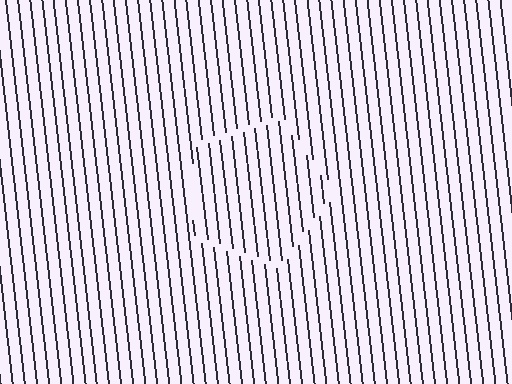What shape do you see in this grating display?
An illusory pentagon. The interior of the shape contains the same grating, shifted by half a period — the contour is defined by the phase discontinuity where line-ends from the inner and outer gratings abut.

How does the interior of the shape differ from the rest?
The interior of the shape contains the same grating, shifted by half a period — the contour is defined by the phase discontinuity where line-ends from the inner and outer gratings abut.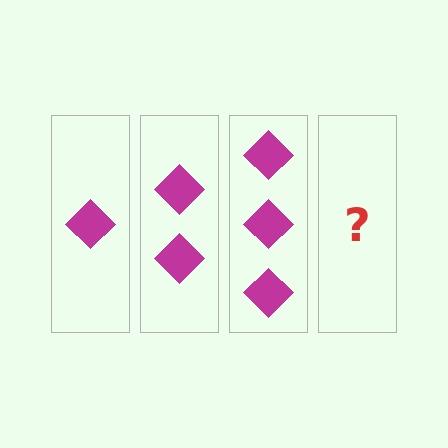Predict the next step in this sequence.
The next step is 4 diamonds.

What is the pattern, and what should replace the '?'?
The pattern is that each step adds one more diamond. The '?' should be 4 diamonds.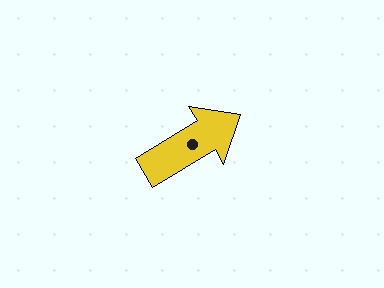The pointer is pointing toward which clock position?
Roughly 2 o'clock.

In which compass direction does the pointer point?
Northeast.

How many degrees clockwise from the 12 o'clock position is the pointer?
Approximately 59 degrees.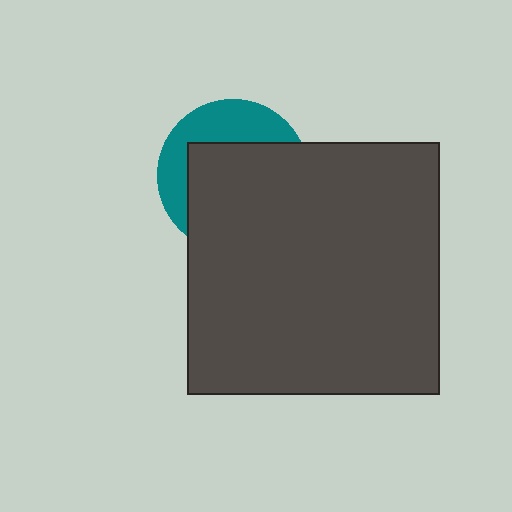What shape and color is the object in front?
The object in front is a dark gray square.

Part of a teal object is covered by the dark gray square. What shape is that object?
It is a circle.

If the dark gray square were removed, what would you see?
You would see the complete teal circle.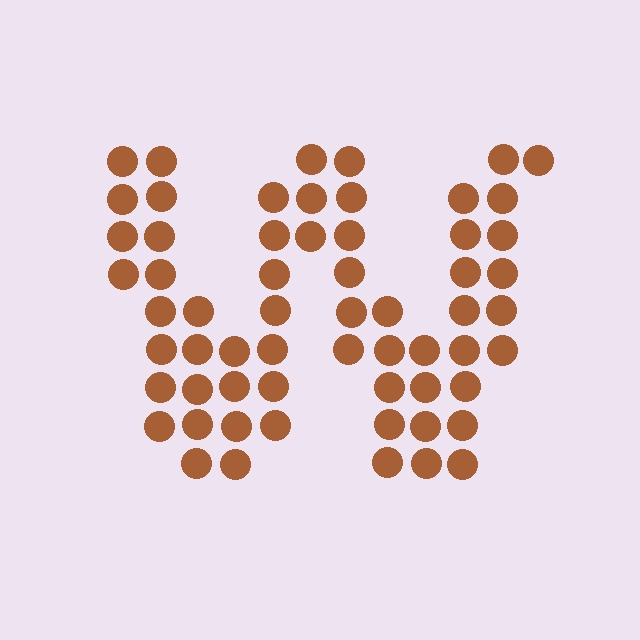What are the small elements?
The small elements are circles.